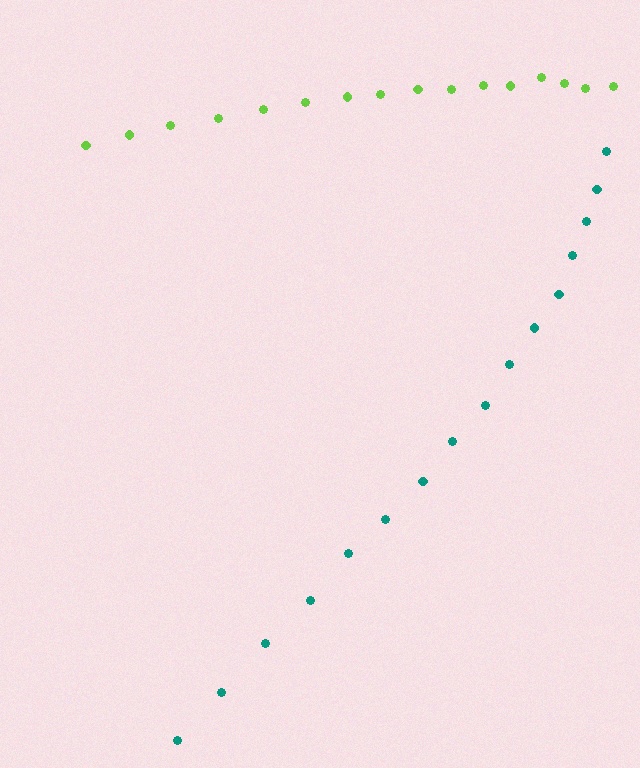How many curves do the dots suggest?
There are 2 distinct paths.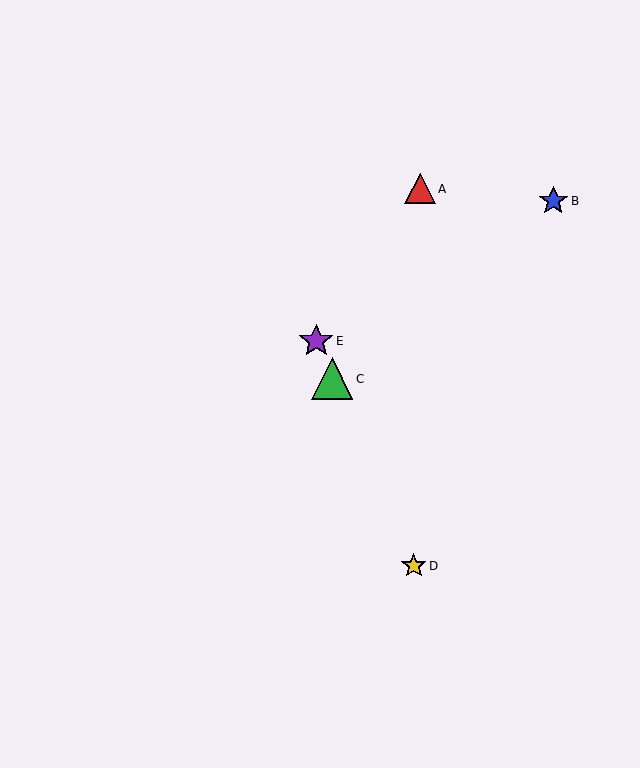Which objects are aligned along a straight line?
Objects C, D, E are aligned along a straight line.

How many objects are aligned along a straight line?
3 objects (C, D, E) are aligned along a straight line.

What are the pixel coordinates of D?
Object D is at (414, 566).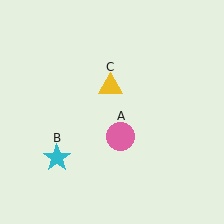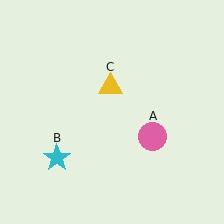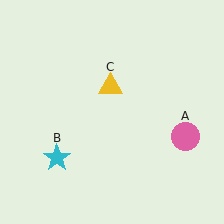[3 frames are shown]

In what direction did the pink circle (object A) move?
The pink circle (object A) moved right.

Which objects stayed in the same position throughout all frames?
Cyan star (object B) and yellow triangle (object C) remained stationary.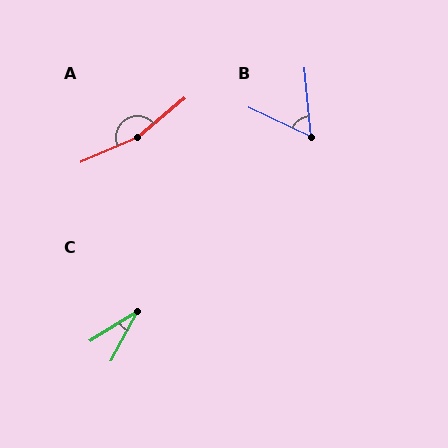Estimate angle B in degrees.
Approximately 59 degrees.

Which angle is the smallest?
C, at approximately 30 degrees.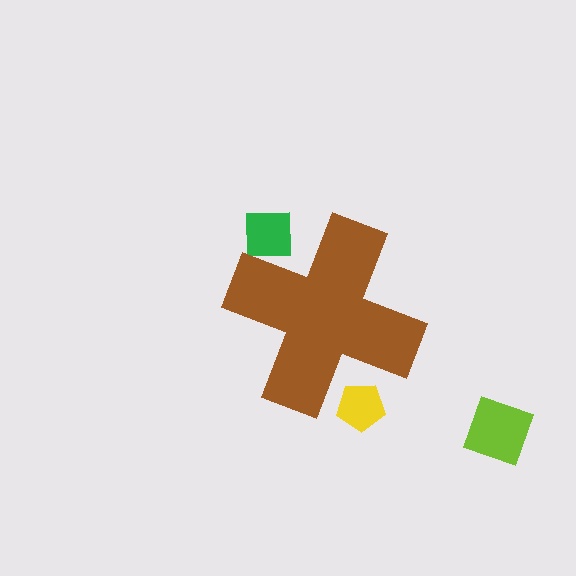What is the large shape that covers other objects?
A brown cross.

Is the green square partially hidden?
Yes, the green square is partially hidden behind the brown cross.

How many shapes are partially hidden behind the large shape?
2 shapes are partially hidden.